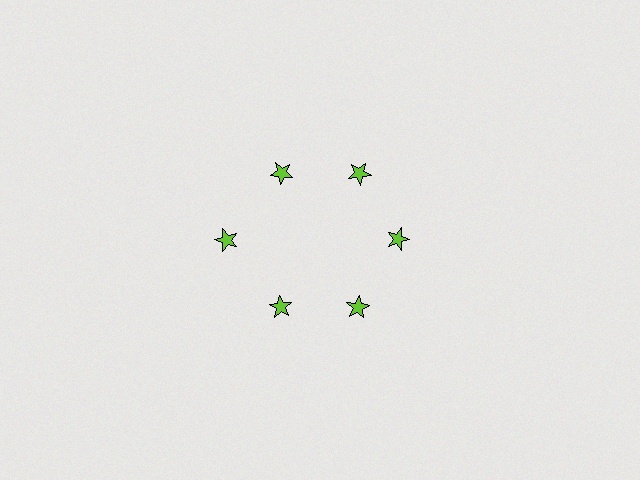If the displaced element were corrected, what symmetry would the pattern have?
It would have 6-fold rotational symmetry — the pattern would map onto itself every 60 degrees.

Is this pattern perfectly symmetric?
No. The 6 lime stars are arranged in a ring, but one element near the 9 o'clock position is pushed outward from the center, breaking the 6-fold rotational symmetry.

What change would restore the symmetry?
The symmetry would be restored by moving it inward, back onto the ring so that all 6 stars sit at equal angles and equal distance from the center.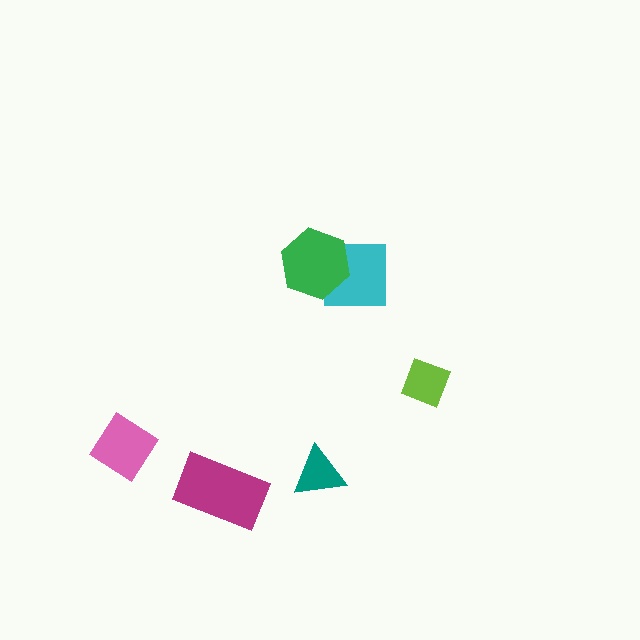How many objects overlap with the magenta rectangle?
0 objects overlap with the magenta rectangle.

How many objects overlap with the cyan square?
1 object overlaps with the cyan square.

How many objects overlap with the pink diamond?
0 objects overlap with the pink diamond.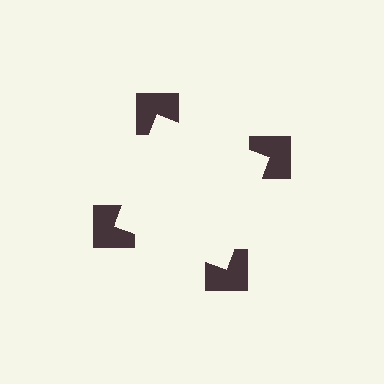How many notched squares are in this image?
There are 4 — one at each vertex of the illusory square.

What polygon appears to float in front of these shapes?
An illusory square — its edges are inferred from the aligned wedge cuts in the notched squares, not physically drawn.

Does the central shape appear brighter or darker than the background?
It typically appears slightly brighter than the background, even though no actual brightness change is drawn.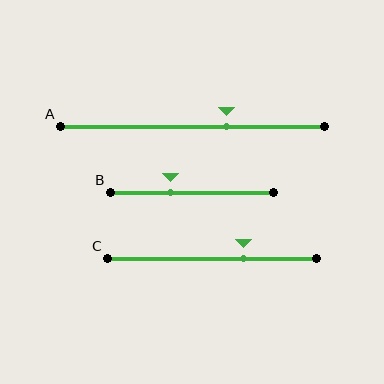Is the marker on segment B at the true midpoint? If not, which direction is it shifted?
No, the marker on segment B is shifted to the left by about 13% of the segment length.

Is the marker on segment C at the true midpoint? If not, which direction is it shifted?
No, the marker on segment C is shifted to the right by about 15% of the segment length.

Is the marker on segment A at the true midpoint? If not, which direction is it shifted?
No, the marker on segment A is shifted to the right by about 13% of the segment length.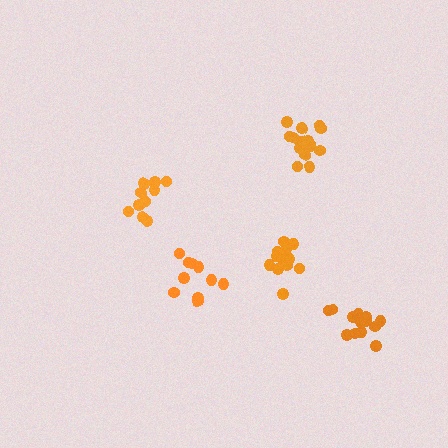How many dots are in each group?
Group 1: 10 dots, Group 2: 14 dots, Group 3: 14 dots, Group 4: 10 dots, Group 5: 13 dots (61 total).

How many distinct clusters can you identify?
There are 5 distinct clusters.